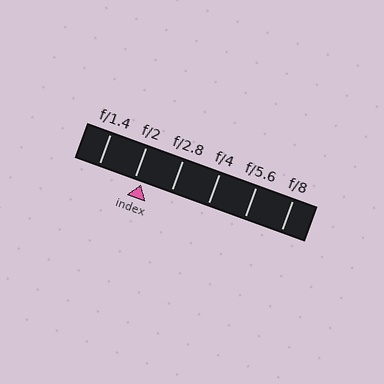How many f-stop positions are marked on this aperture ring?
There are 6 f-stop positions marked.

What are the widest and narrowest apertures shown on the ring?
The widest aperture shown is f/1.4 and the narrowest is f/8.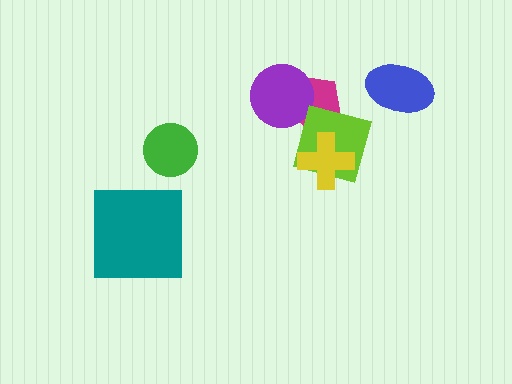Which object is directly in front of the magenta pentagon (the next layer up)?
The purple circle is directly in front of the magenta pentagon.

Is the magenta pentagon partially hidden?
Yes, it is partially covered by another shape.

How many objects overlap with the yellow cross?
1 object overlaps with the yellow cross.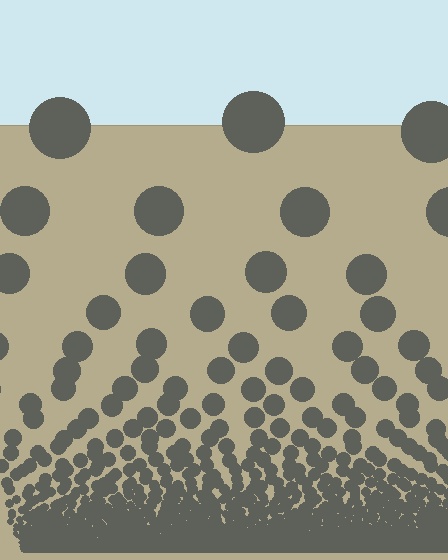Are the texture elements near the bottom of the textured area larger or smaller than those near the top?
Smaller. The gradient is inverted — elements near the bottom are smaller and denser.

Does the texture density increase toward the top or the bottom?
Density increases toward the bottom.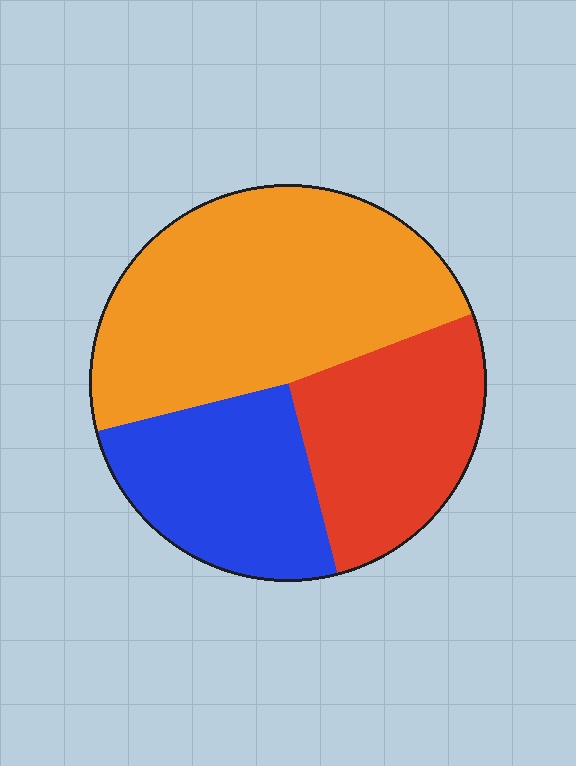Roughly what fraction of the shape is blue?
Blue takes up between a quarter and a half of the shape.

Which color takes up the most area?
Orange, at roughly 50%.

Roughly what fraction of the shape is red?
Red takes up about one quarter (1/4) of the shape.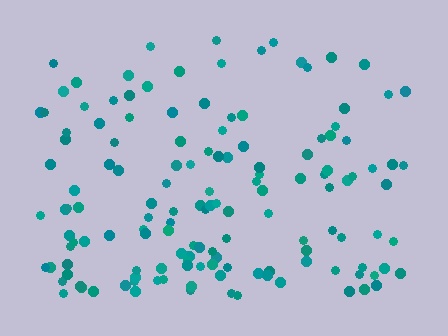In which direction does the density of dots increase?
From top to bottom, with the bottom side densest.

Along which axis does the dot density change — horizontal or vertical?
Vertical.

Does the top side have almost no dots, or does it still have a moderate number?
Still a moderate number, just noticeably fewer than the bottom.